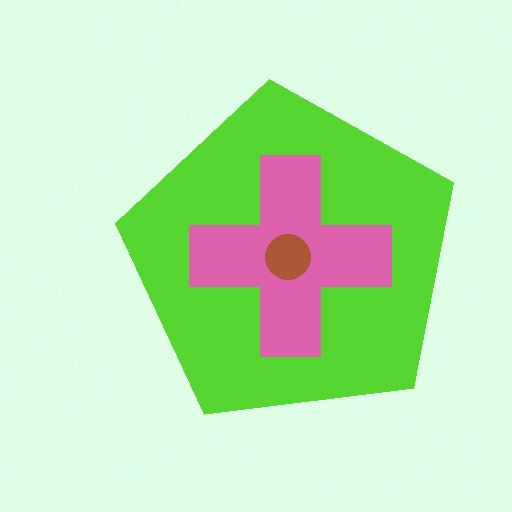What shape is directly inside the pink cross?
The brown circle.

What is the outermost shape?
The lime pentagon.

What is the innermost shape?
The brown circle.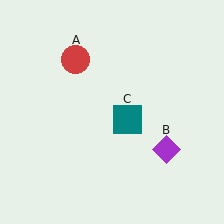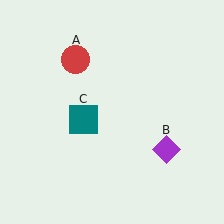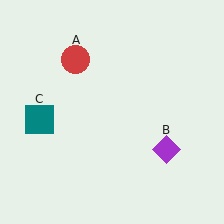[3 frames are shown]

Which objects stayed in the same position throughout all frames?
Red circle (object A) and purple diamond (object B) remained stationary.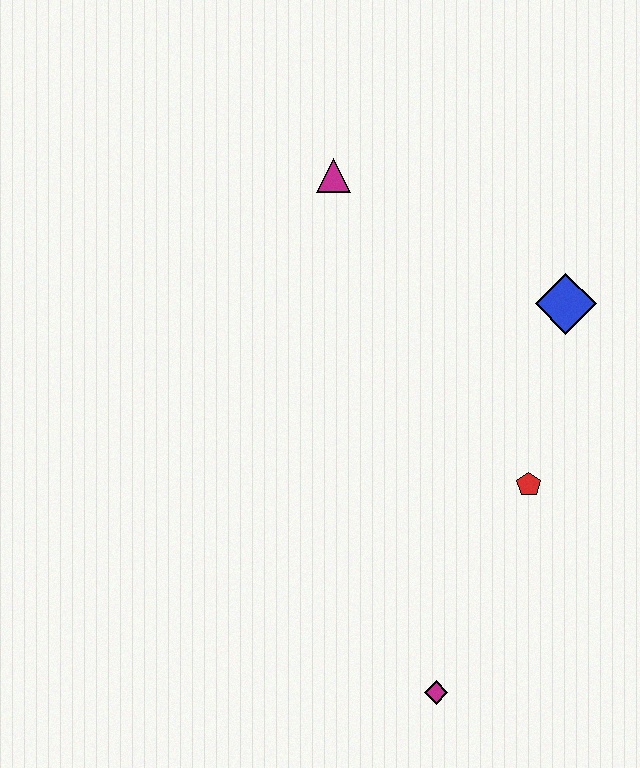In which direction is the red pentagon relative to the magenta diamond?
The red pentagon is above the magenta diamond.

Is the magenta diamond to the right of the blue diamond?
No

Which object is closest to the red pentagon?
The blue diamond is closest to the red pentagon.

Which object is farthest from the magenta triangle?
The magenta diamond is farthest from the magenta triangle.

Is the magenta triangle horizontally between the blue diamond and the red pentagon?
No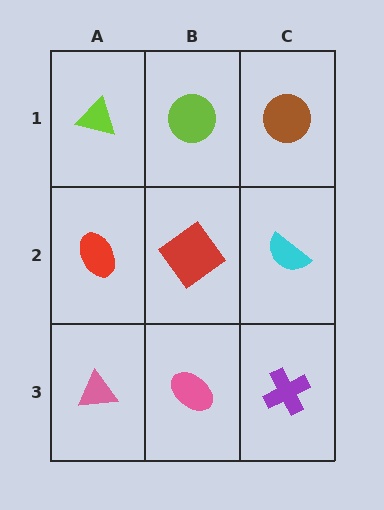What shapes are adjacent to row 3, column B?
A red diamond (row 2, column B), a pink triangle (row 3, column A), a purple cross (row 3, column C).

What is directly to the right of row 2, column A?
A red diamond.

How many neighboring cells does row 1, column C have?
2.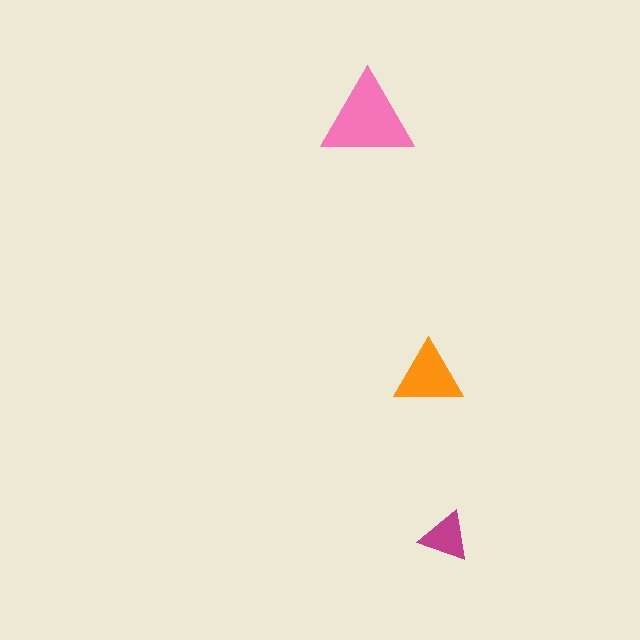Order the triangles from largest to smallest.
the pink one, the orange one, the magenta one.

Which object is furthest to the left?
The pink triangle is leftmost.